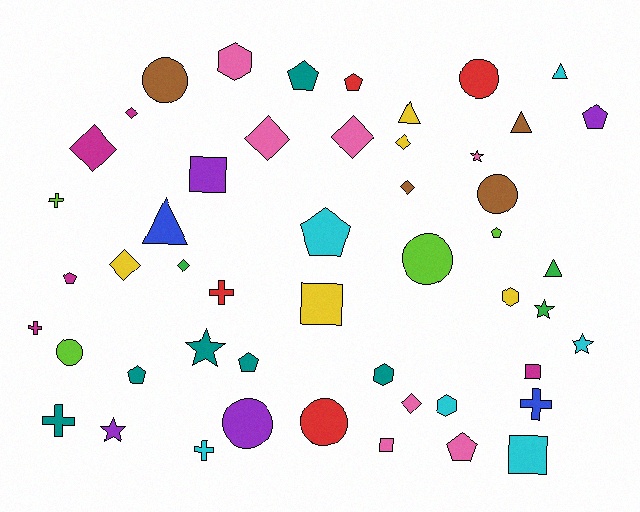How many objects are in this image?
There are 50 objects.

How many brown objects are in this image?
There are 4 brown objects.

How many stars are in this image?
There are 5 stars.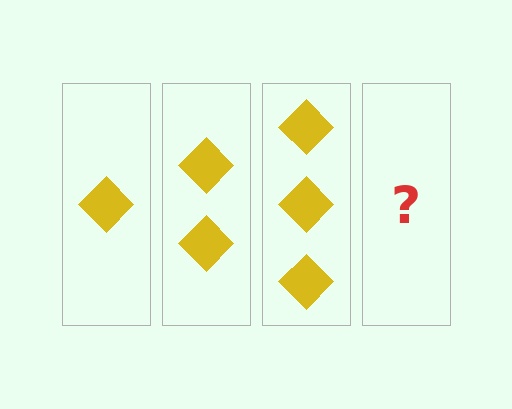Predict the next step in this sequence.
The next step is 4 diamonds.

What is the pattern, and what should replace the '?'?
The pattern is that each step adds one more diamond. The '?' should be 4 diamonds.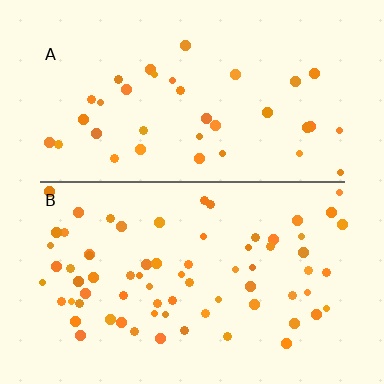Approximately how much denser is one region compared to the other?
Approximately 1.9× — region B over region A.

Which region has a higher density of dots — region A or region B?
B (the bottom).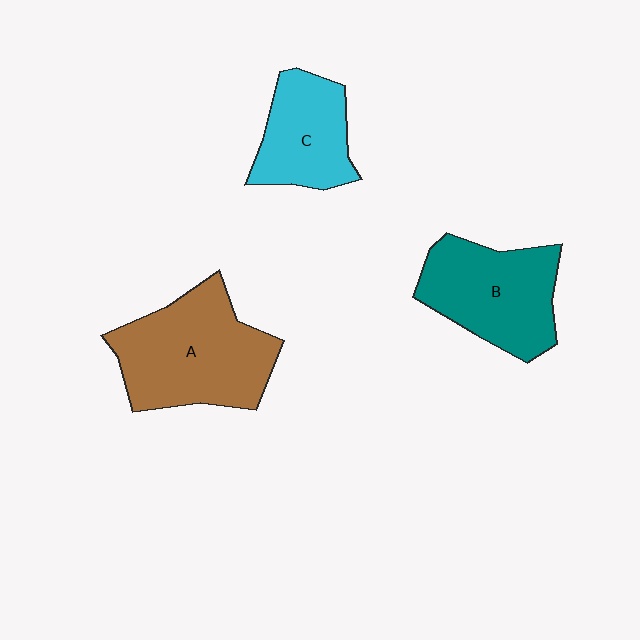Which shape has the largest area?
Shape A (brown).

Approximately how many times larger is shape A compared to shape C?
Approximately 1.6 times.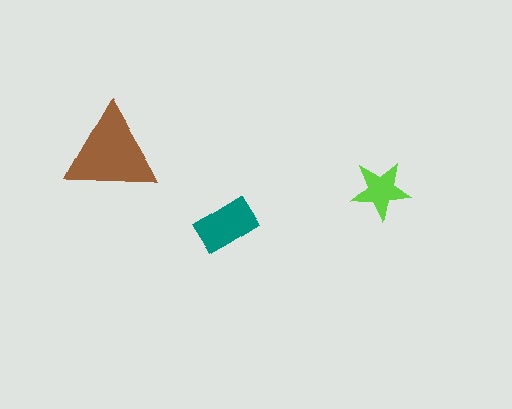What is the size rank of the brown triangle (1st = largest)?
1st.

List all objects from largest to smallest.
The brown triangle, the teal rectangle, the lime star.